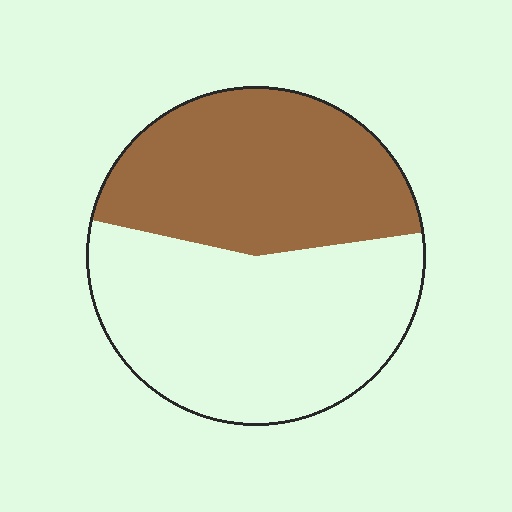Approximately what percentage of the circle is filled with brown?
Approximately 45%.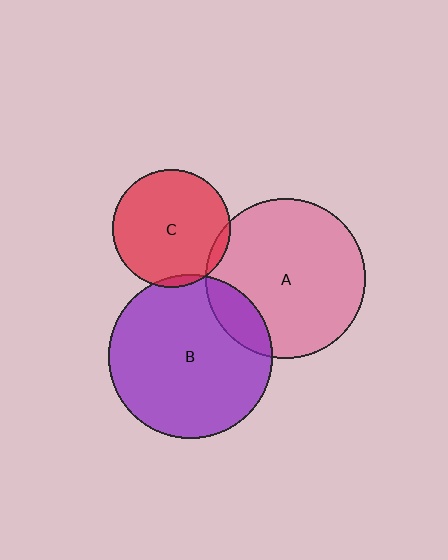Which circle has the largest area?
Circle B (purple).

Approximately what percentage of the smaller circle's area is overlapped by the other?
Approximately 15%.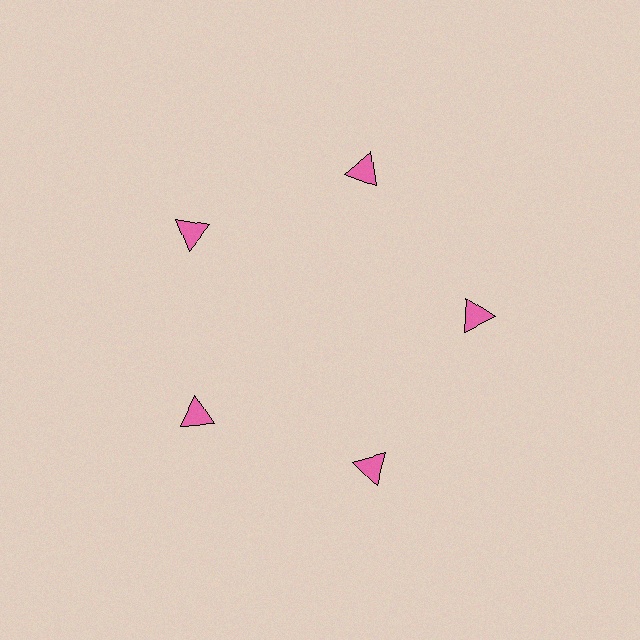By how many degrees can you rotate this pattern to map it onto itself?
The pattern maps onto itself every 72 degrees of rotation.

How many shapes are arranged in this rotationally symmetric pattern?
There are 5 shapes, arranged in 5 groups of 1.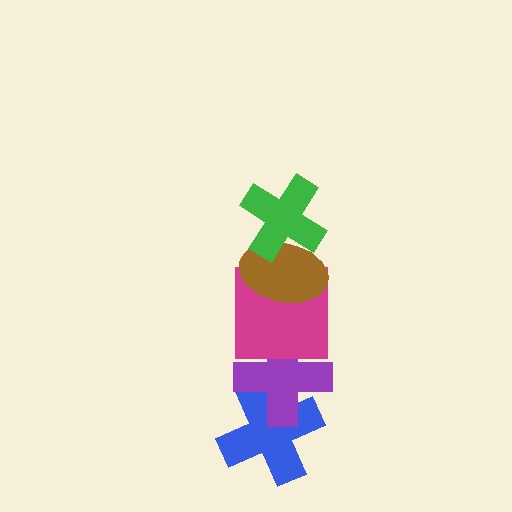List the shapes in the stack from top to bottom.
From top to bottom: the green cross, the brown ellipse, the magenta square, the purple cross, the blue cross.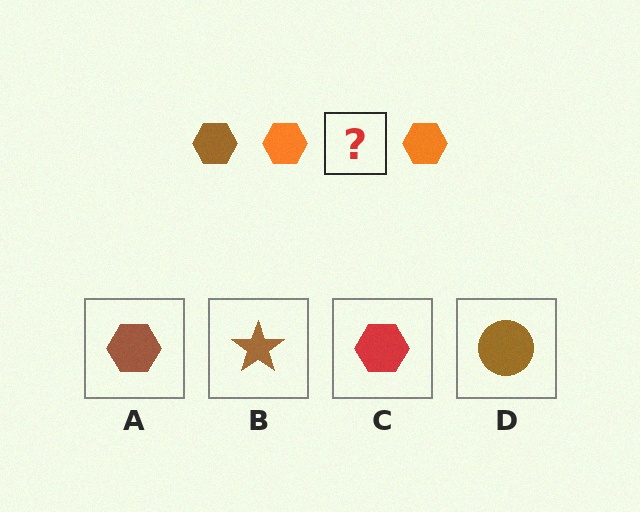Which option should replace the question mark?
Option A.